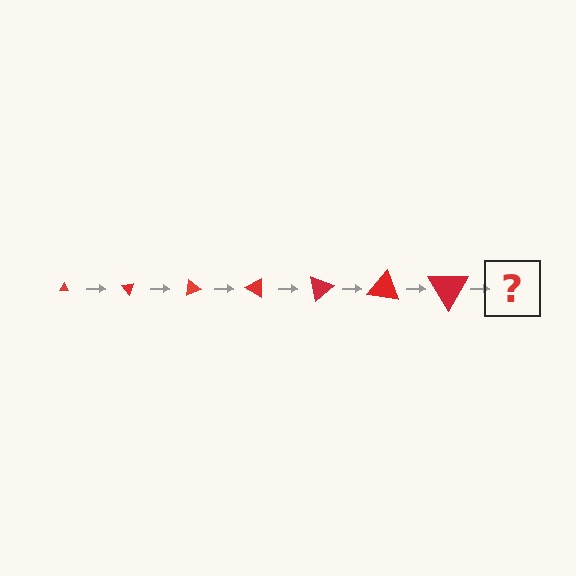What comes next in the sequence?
The next element should be a triangle, larger than the previous one and rotated 350 degrees from the start.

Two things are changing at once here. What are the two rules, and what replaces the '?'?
The two rules are that the triangle grows larger each step and it rotates 50 degrees each step. The '?' should be a triangle, larger than the previous one and rotated 350 degrees from the start.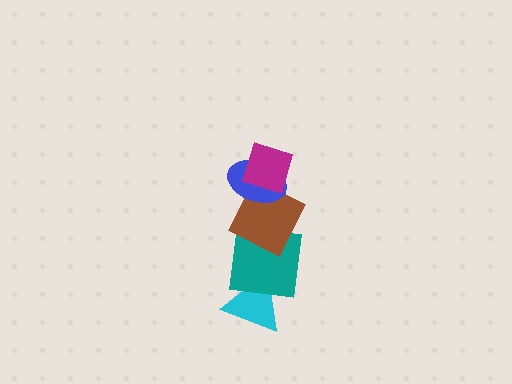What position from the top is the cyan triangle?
The cyan triangle is 5th from the top.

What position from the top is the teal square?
The teal square is 4th from the top.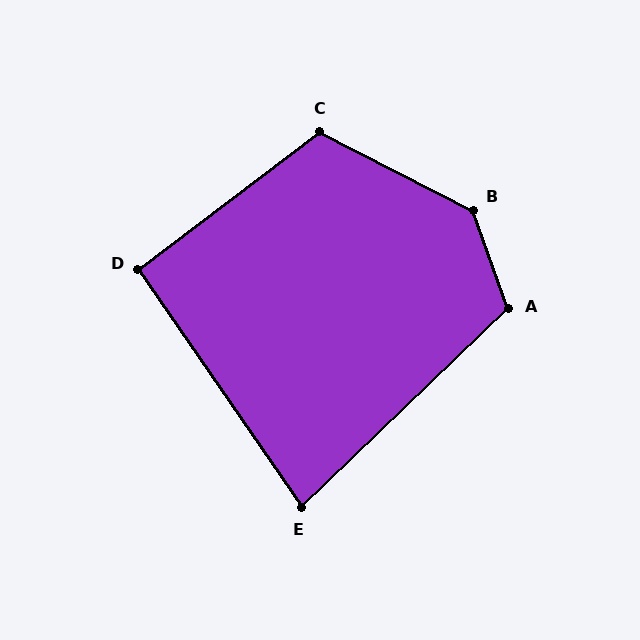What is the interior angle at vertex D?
Approximately 93 degrees (approximately right).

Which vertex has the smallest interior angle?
E, at approximately 81 degrees.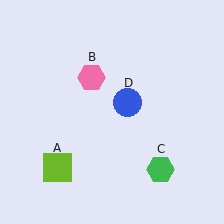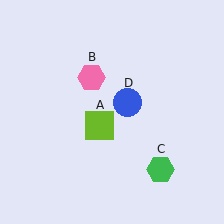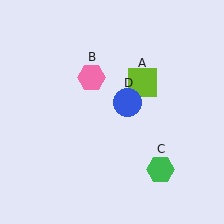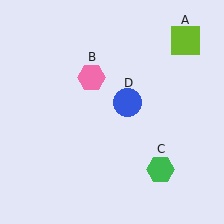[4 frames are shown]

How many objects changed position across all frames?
1 object changed position: lime square (object A).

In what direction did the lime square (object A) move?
The lime square (object A) moved up and to the right.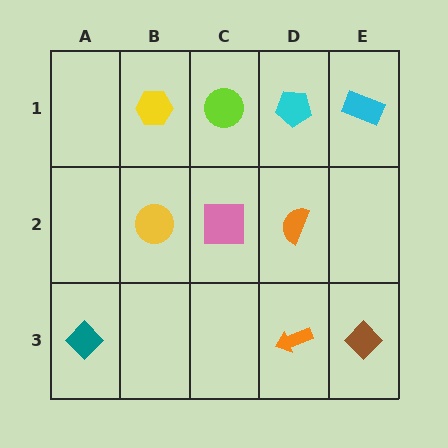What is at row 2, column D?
An orange semicircle.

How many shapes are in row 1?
4 shapes.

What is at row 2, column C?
A pink square.